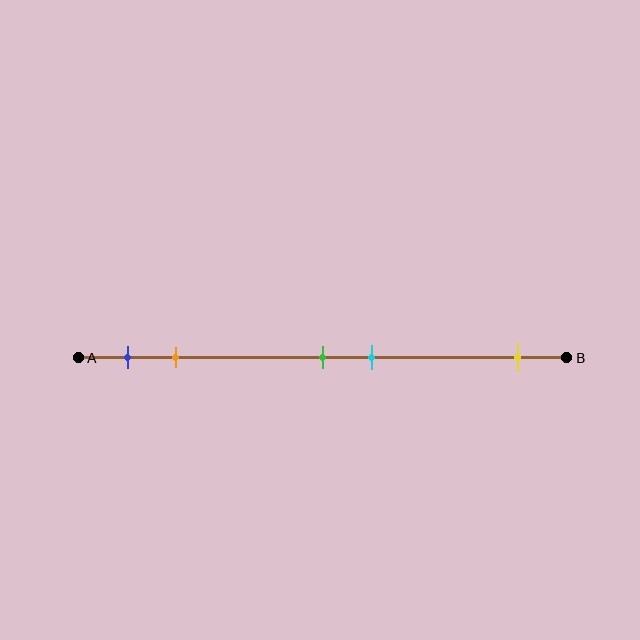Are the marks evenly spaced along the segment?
No, the marks are not evenly spaced.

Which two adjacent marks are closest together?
The green and cyan marks are the closest adjacent pair.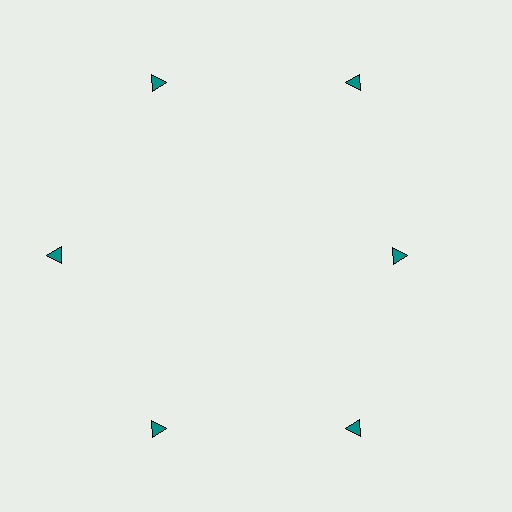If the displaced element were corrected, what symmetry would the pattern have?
It would have 6-fold rotational symmetry — the pattern would map onto itself every 60 degrees.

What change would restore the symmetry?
The symmetry would be restored by moving it outward, back onto the ring so that all 6 triangles sit at equal angles and equal distance from the center.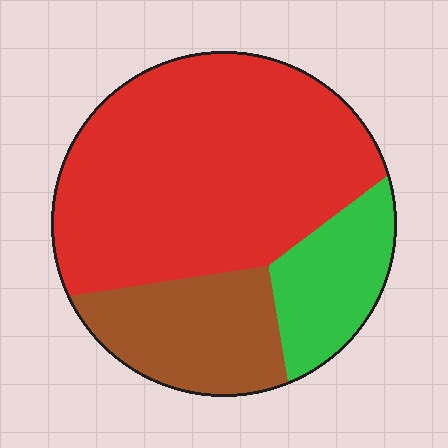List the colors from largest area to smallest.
From largest to smallest: red, brown, green.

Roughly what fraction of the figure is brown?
Brown takes up between a sixth and a third of the figure.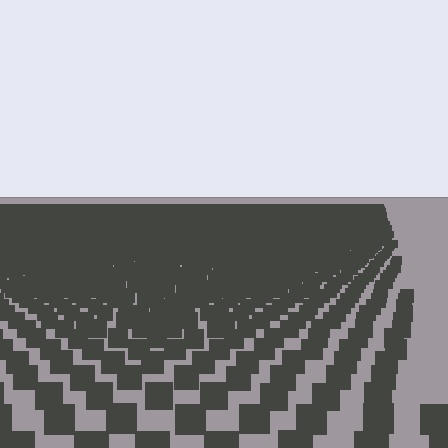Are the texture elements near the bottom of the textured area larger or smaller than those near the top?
Larger. Near the bottom, elements are closer to the viewer and appear at a bigger on-screen size.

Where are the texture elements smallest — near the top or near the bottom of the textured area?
Near the top.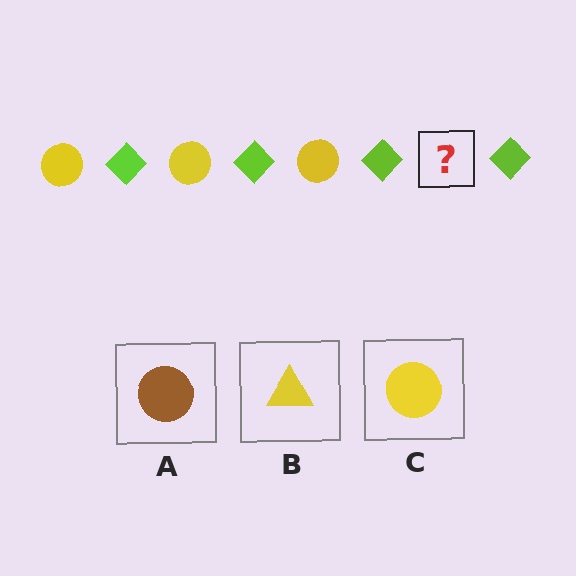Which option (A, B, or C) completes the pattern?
C.